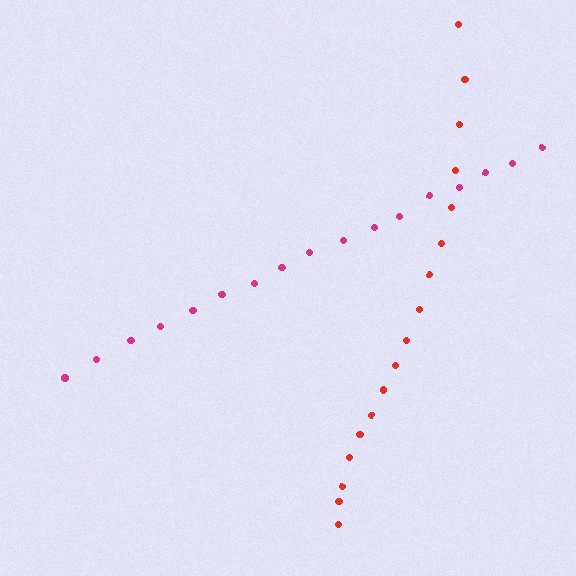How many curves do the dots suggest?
There are 2 distinct paths.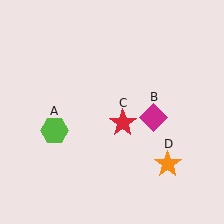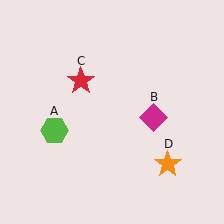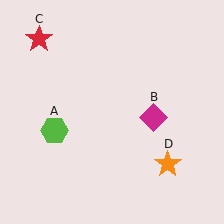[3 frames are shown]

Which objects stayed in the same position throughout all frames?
Lime hexagon (object A) and magenta diamond (object B) and orange star (object D) remained stationary.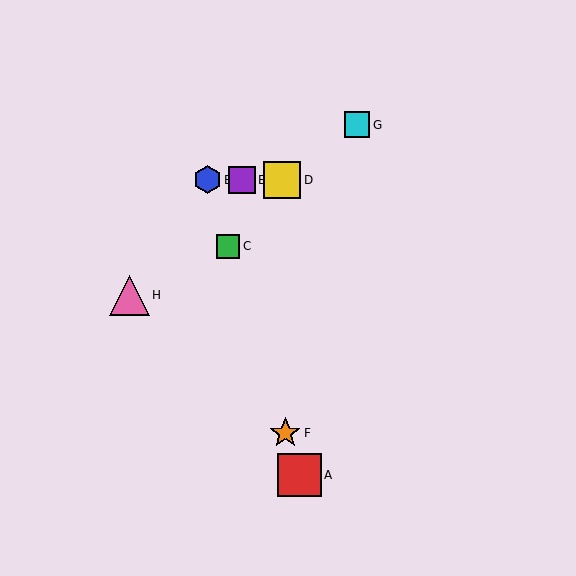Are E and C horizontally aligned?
No, E is at y≈180 and C is at y≈246.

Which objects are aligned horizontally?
Objects B, D, E are aligned horizontally.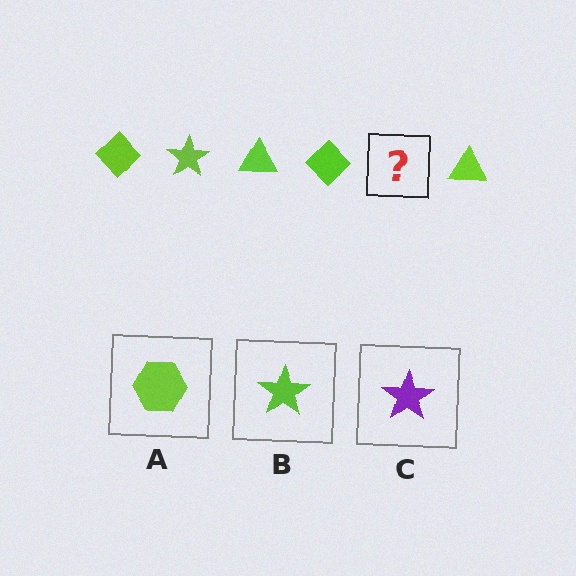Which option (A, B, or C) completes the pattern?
B.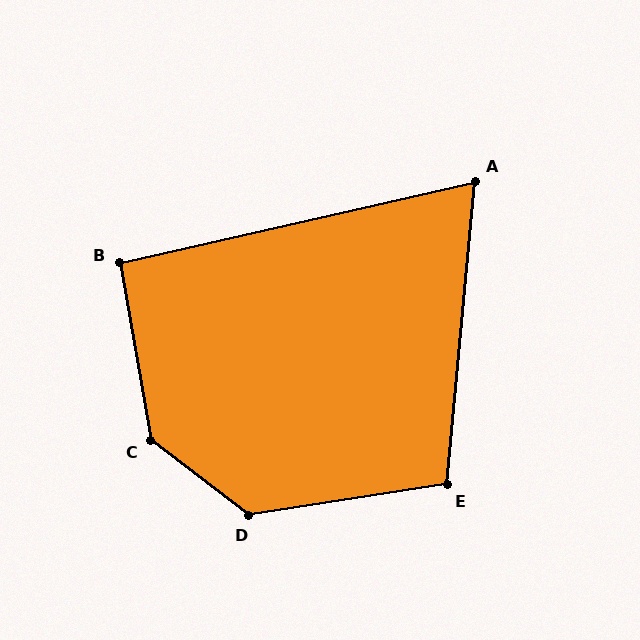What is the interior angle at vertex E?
Approximately 104 degrees (obtuse).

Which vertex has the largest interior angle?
C, at approximately 137 degrees.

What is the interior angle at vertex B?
Approximately 93 degrees (approximately right).